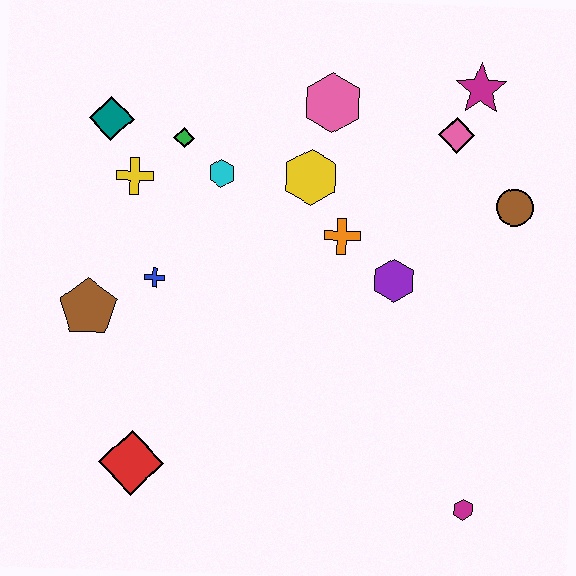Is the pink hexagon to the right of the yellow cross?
Yes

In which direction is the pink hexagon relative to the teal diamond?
The pink hexagon is to the right of the teal diamond.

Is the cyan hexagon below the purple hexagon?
No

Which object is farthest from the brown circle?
The red diamond is farthest from the brown circle.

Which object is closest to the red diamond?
The brown pentagon is closest to the red diamond.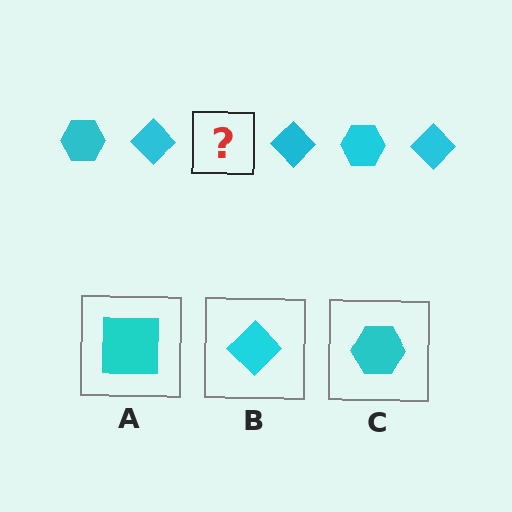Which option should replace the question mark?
Option C.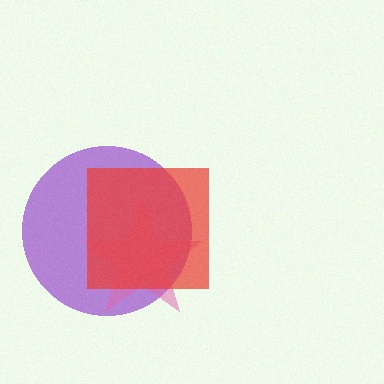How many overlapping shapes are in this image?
There are 3 overlapping shapes in the image.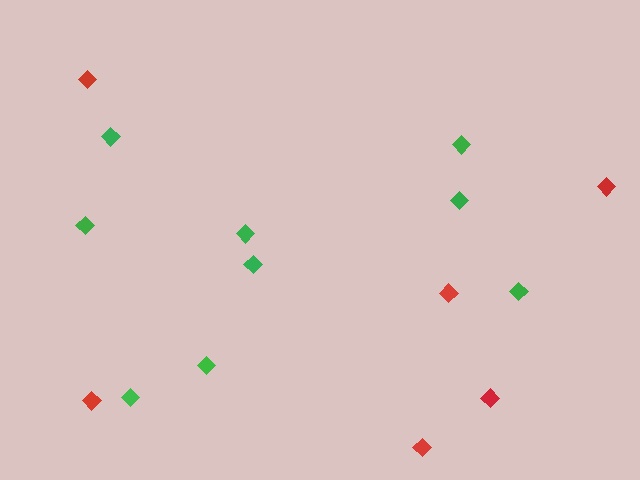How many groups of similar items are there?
There are 2 groups: one group of red diamonds (6) and one group of green diamonds (9).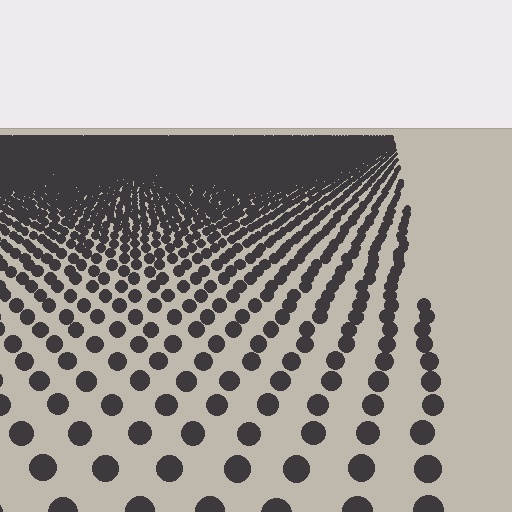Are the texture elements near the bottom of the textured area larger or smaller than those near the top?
Larger. Near the bottom, elements are closer to the viewer and appear at a bigger on-screen size.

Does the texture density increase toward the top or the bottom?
Density increases toward the top.